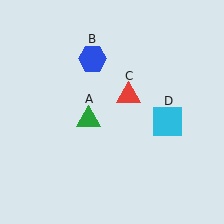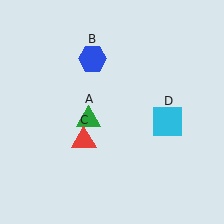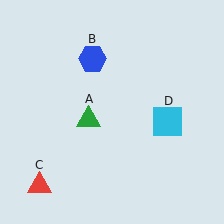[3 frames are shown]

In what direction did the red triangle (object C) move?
The red triangle (object C) moved down and to the left.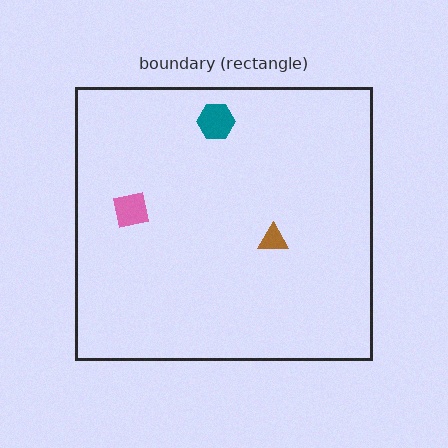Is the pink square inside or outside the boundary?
Inside.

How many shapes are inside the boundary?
3 inside, 0 outside.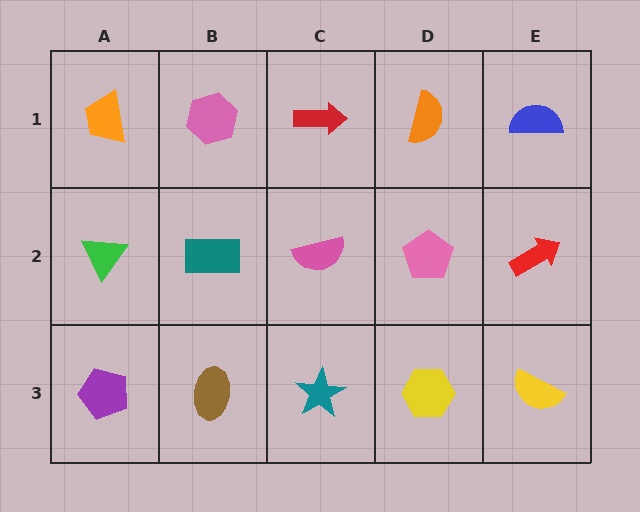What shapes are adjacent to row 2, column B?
A pink hexagon (row 1, column B), a brown ellipse (row 3, column B), a green triangle (row 2, column A), a pink semicircle (row 2, column C).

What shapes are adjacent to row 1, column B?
A teal rectangle (row 2, column B), an orange trapezoid (row 1, column A), a red arrow (row 1, column C).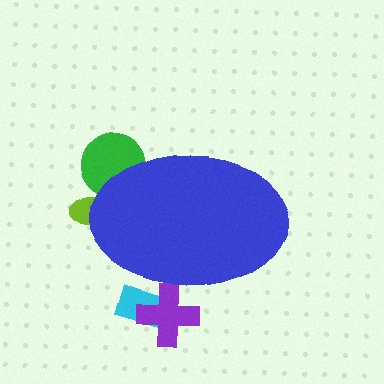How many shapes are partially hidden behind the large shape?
4 shapes are partially hidden.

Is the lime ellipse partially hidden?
Yes, the lime ellipse is partially hidden behind the blue ellipse.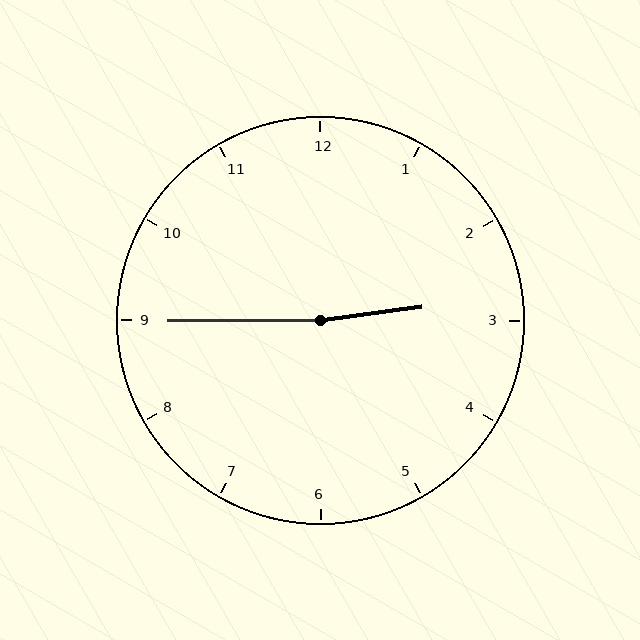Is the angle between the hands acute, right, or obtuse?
It is obtuse.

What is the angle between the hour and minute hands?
Approximately 172 degrees.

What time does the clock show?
2:45.